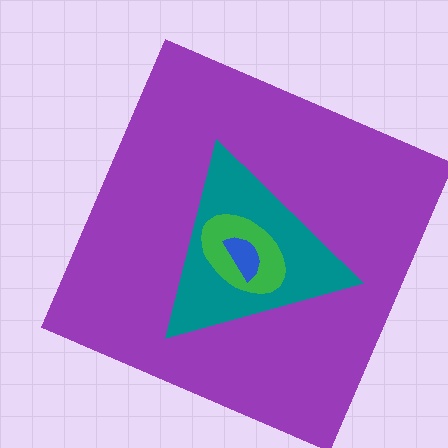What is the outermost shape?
The purple square.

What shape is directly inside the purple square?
The teal triangle.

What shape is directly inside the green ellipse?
The blue semicircle.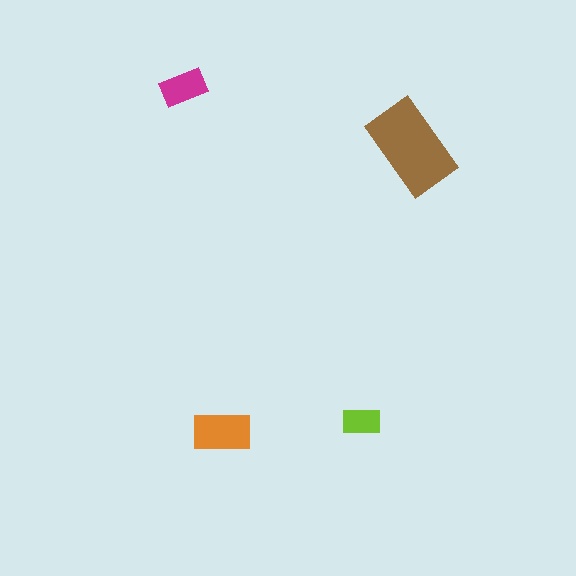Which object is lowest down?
The orange rectangle is bottommost.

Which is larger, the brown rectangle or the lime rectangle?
The brown one.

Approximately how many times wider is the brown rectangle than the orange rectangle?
About 1.5 times wider.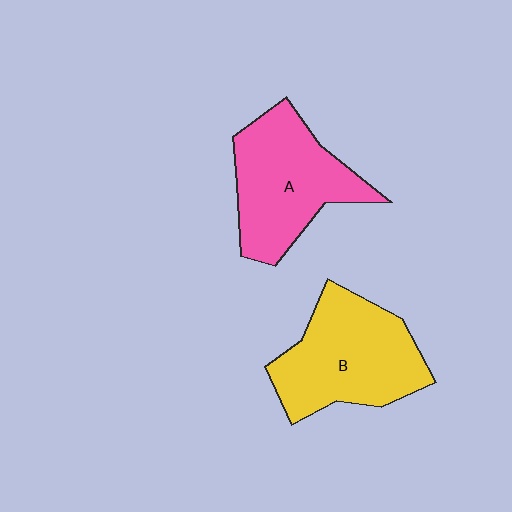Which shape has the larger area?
Shape B (yellow).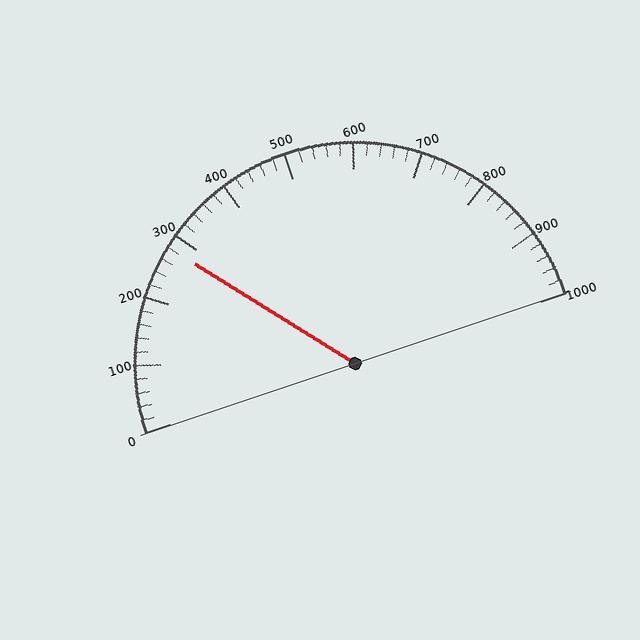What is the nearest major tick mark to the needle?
The nearest major tick mark is 300.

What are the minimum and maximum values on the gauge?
The gauge ranges from 0 to 1000.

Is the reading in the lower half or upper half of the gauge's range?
The reading is in the lower half of the range (0 to 1000).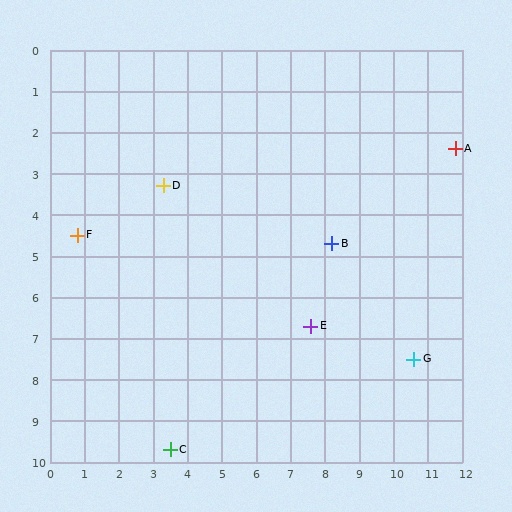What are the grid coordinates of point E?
Point E is at approximately (7.6, 6.7).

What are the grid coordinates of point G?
Point G is at approximately (10.6, 7.5).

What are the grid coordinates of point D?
Point D is at approximately (3.3, 3.3).